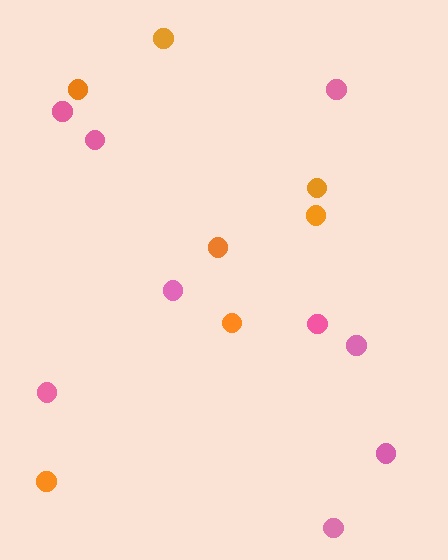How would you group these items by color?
There are 2 groups: one group of orange circles (7) and one group of pink circles (9).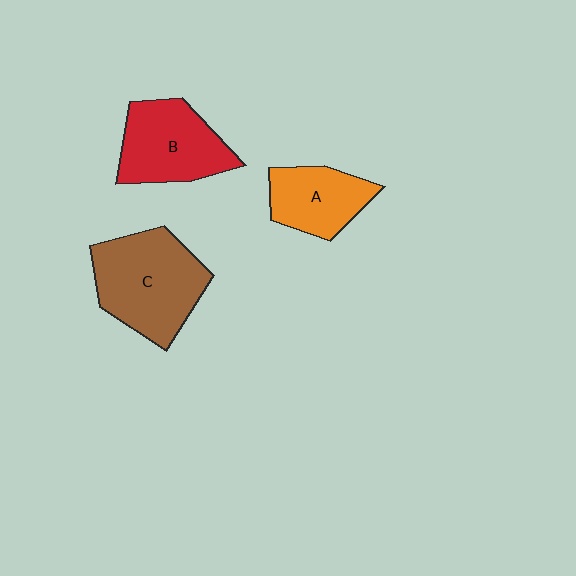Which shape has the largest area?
Shape C (brown).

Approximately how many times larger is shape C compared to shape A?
Approximately 1.6 times.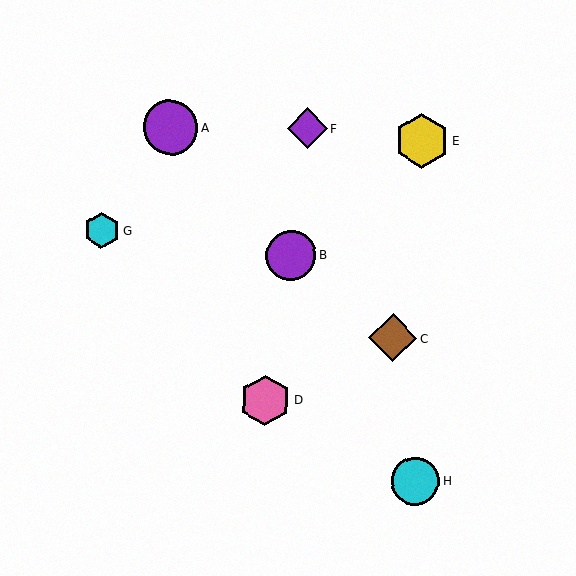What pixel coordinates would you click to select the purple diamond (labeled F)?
Click at (307, 128) to select the purple diamond F.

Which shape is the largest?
The yellow hexagon (labeled E) is the largest.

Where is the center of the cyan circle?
The center of the cyan circle is at (415, 481).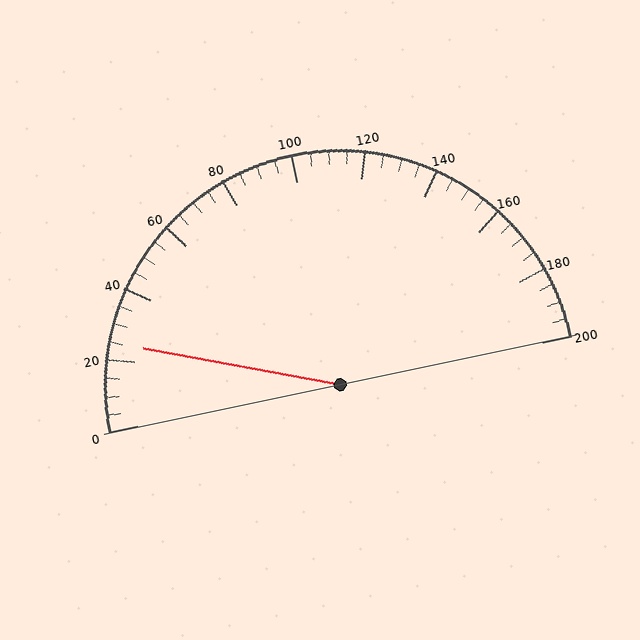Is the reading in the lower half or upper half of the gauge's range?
The reading is in the lower half of the range (0 to 200).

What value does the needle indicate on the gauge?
The needle indicates approximately 25.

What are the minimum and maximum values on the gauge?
The gauge ranges from 0 to 200.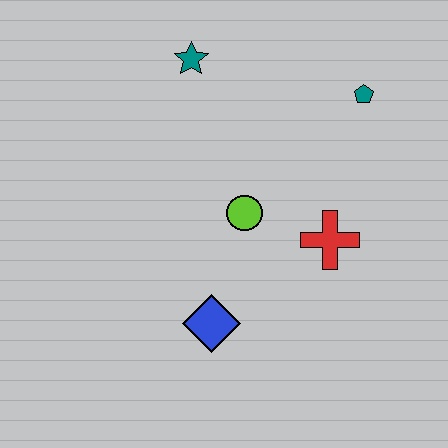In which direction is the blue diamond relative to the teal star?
The blue diamond is below the teal star.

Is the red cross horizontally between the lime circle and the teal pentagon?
Yes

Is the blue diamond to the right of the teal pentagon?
No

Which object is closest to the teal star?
The lime circle is closest to the teal star.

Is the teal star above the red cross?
Yes